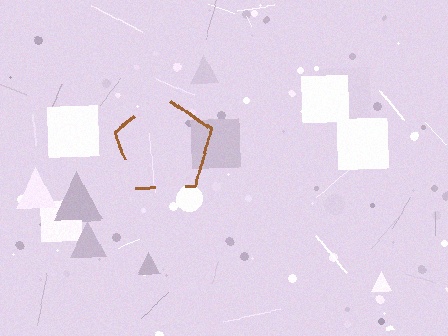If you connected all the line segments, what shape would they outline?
They would outline a pentagon.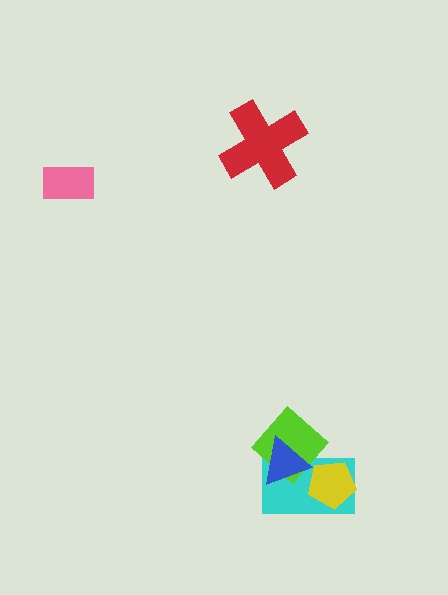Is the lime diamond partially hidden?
Yes, it is partially covered by another shape.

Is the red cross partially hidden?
No, no other shape covers it.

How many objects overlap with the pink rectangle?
0 objects overlap with the pink rectangle.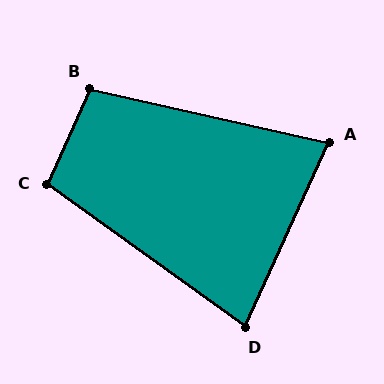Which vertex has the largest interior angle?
C, at approximately 102 degrees.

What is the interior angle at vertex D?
Approximately 79 degrees (acute).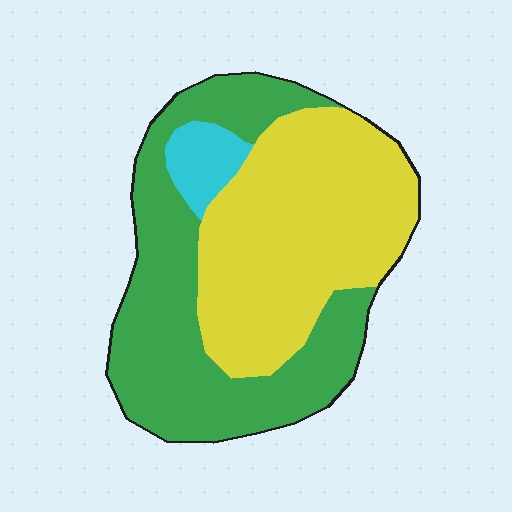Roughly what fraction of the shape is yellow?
Yellow covers 47% of the shape.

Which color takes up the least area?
Cyan, at roughly 5%.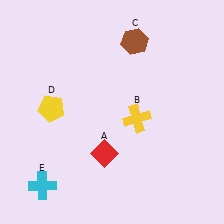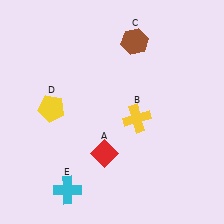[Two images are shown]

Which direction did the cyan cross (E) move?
The cyan cross (E) moved right.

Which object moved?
The cyan cross (E) moved right.